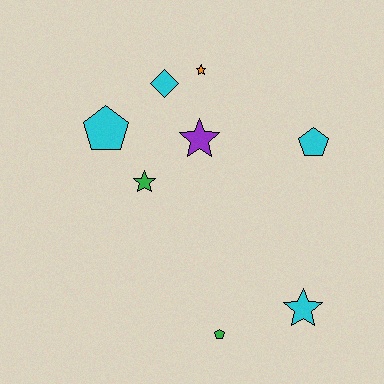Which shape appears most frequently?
Star, with 4 objects.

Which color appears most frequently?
Cyan, with 4 objects.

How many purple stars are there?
There is 1 purple star.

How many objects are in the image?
There are 8 objects.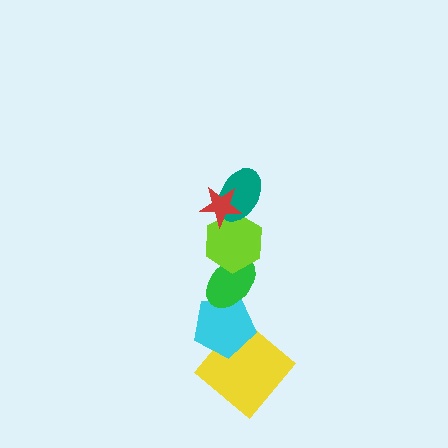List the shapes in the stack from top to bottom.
From top to bottom: the red star, the teal ellipse, the lime hexagon, the green ellipse, the cyan pentagon, the yellow diamond.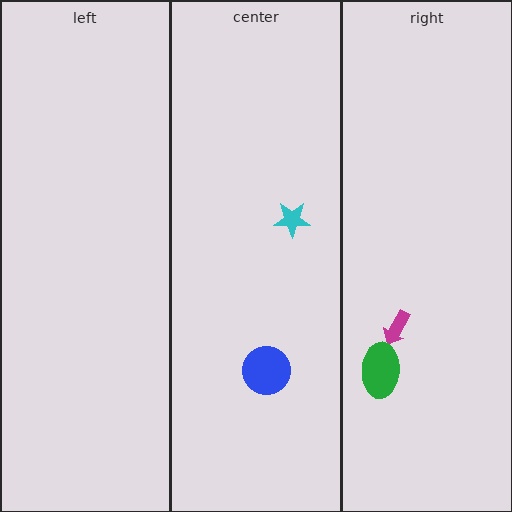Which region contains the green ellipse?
The right region.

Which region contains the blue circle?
The center region.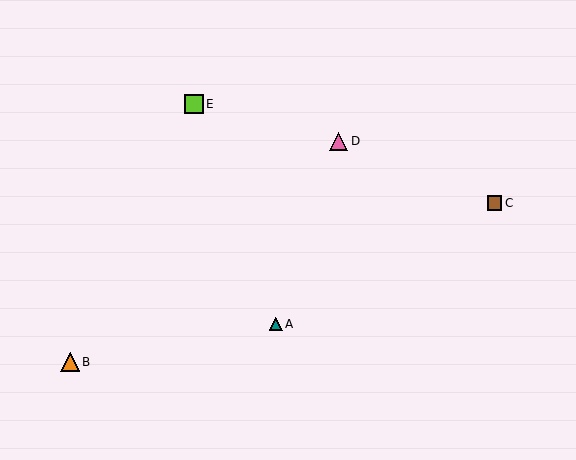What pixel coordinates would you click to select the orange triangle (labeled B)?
Click at (70, 362) to select the orange triangle B.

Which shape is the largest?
The lime square (labeled E) is the largest.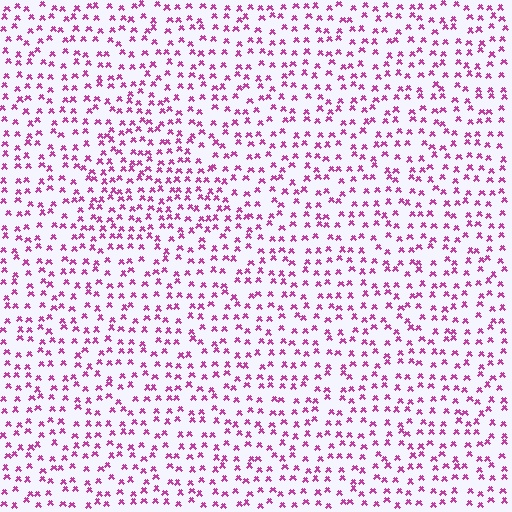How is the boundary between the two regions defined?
The boundary is defined by a change in element density (approximately 1.4x ratio). All elements are the same color, size, and shape.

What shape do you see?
I see a triangle.